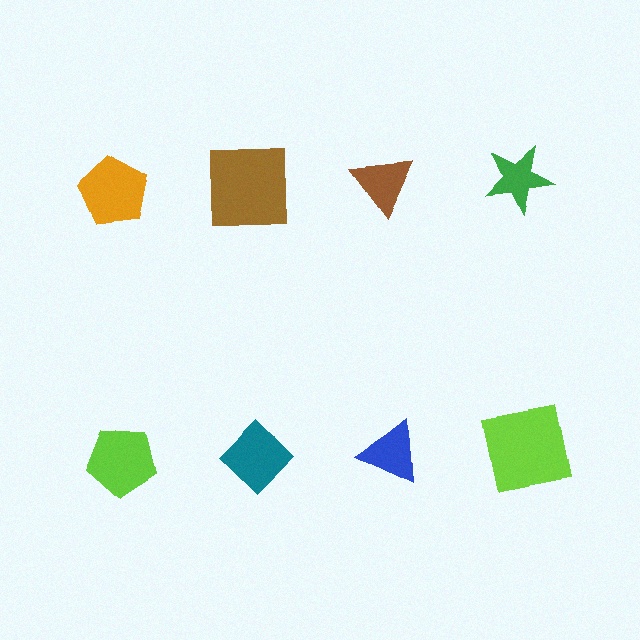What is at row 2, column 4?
A lime square.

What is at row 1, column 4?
A green star.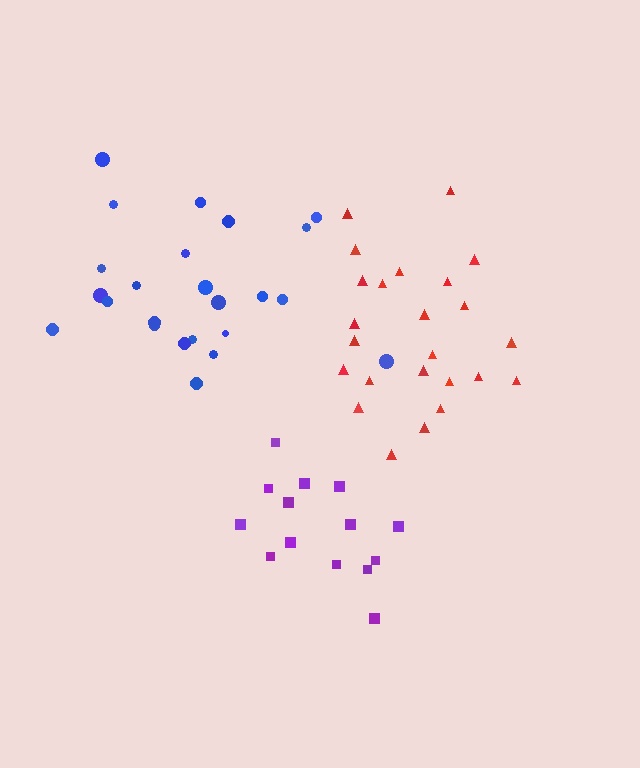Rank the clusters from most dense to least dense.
red, purple, blue.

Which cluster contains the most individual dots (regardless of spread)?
Blue (24).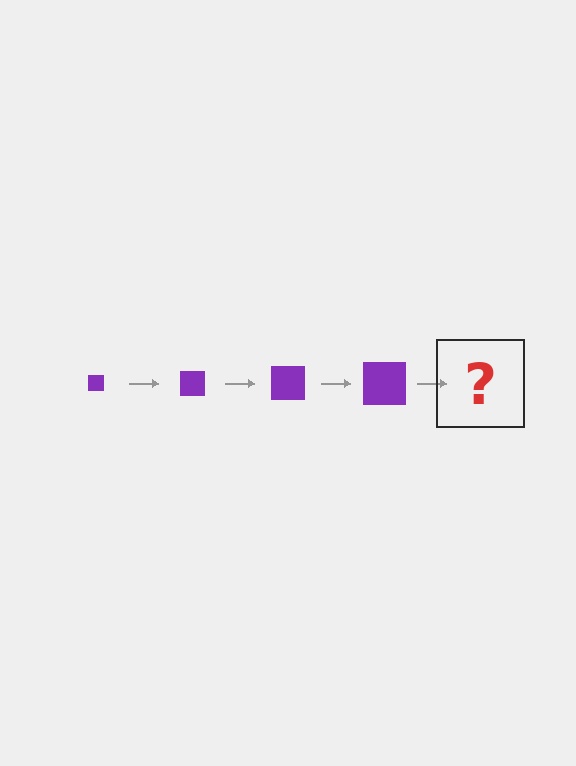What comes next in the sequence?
The next element should be a purple square, larger than the previous one.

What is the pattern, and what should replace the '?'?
The pattern is that the square gets progressively larger each step. The '?' should be a purple square, larger than the previous one.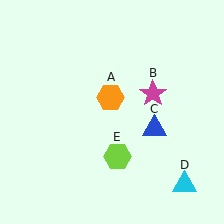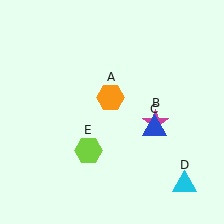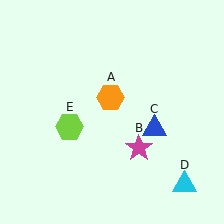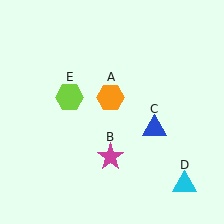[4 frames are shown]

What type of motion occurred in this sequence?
The magenta star (object B), lime hexagon (object E) rotated clockwise around the center of the scene.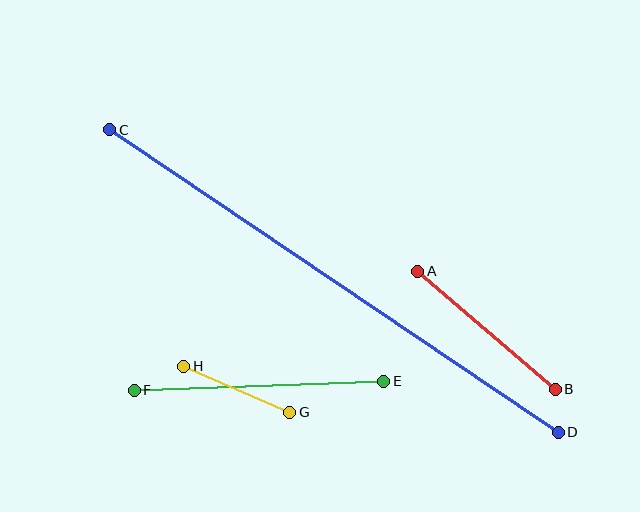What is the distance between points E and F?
The distance is approximately 249 pixels.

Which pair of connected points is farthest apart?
Points C and D are farthest apart.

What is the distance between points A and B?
The distance is approximately 181 pixels.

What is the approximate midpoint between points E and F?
The midpoint is at approximately (259, 386) pixels.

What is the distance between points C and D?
The distance is approximately 541 pixels.